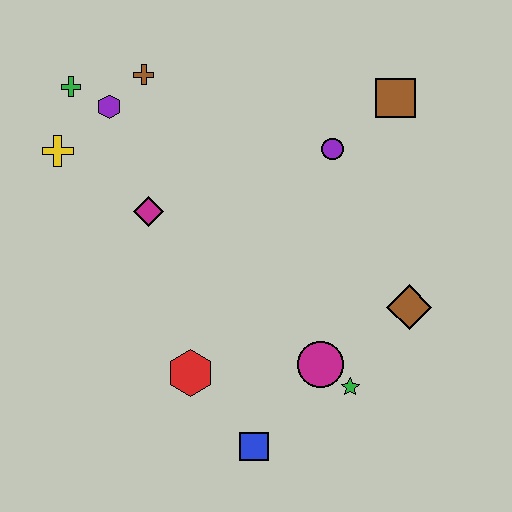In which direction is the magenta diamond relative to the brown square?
The magenta diamond is to the left of the brown square.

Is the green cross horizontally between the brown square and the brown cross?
No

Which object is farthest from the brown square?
The blue square is farthest from the brown square.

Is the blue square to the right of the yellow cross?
Yes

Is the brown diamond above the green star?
Yes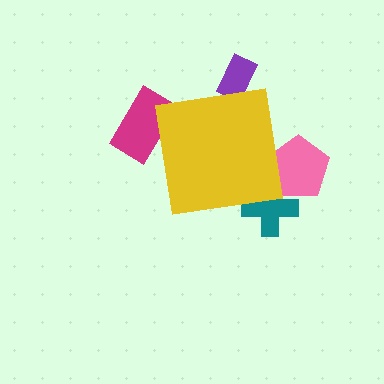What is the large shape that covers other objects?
A yellow square.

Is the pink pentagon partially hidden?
Yes, the pink pentagon is partially hidden behind the yellow square.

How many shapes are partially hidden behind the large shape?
4 shapes are partially hidden.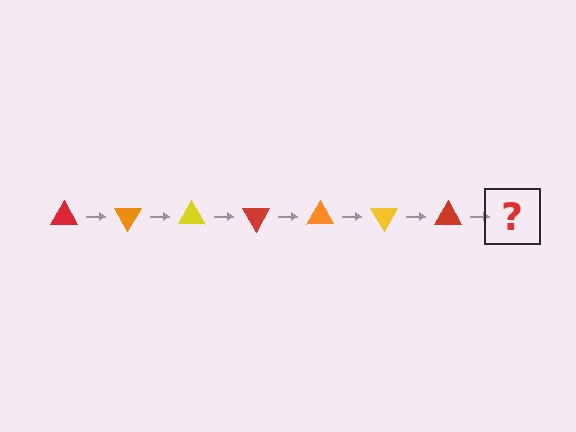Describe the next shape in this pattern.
It should be an orange triangle, rotated 420 degrees from the start.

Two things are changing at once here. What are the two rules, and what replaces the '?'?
The two rules are that it rotates 60 degrees each step and the color cycles through red, orange, and yellow. The '?' should be an orange triangle, rotated 420 degrees from the start.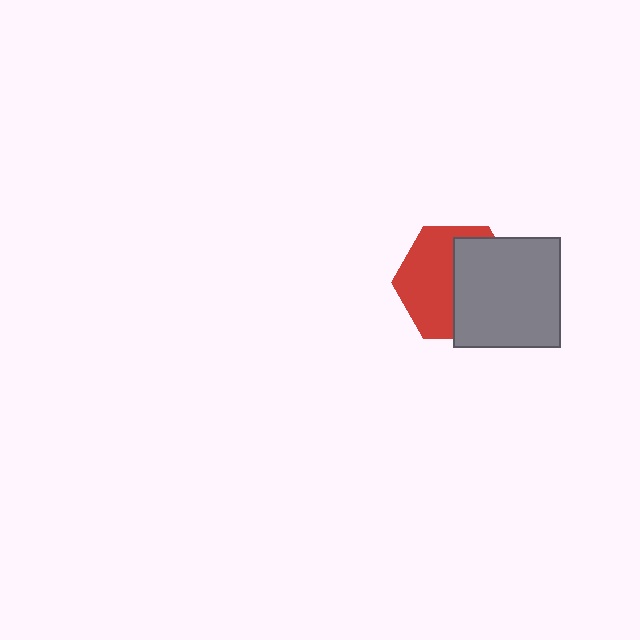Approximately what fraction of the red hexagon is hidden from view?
Roughly 48% of the red hexagon is hidden behind the gray rectangle.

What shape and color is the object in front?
The object in front is a gray rectangle.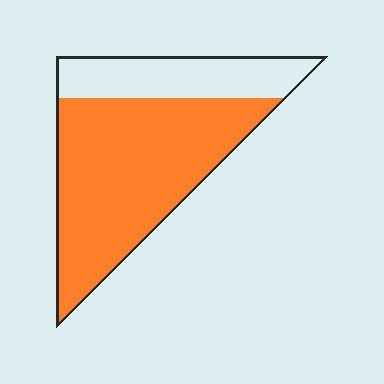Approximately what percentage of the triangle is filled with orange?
Approximately 70%.